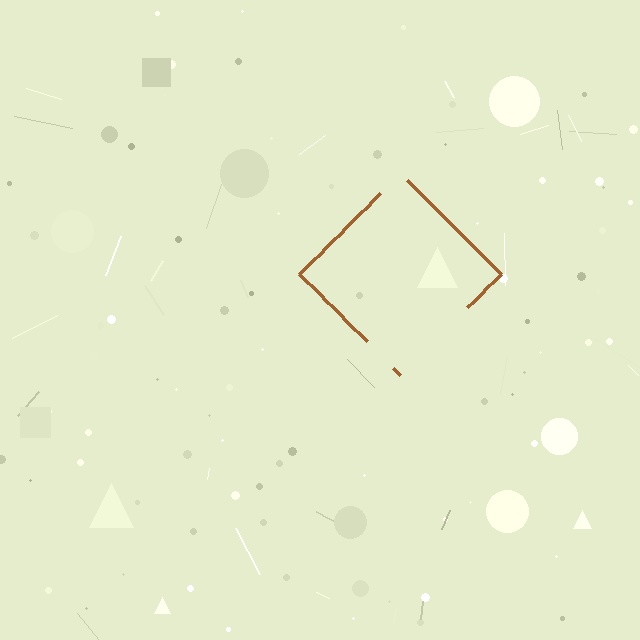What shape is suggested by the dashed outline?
The dashed outline suggests a diamond.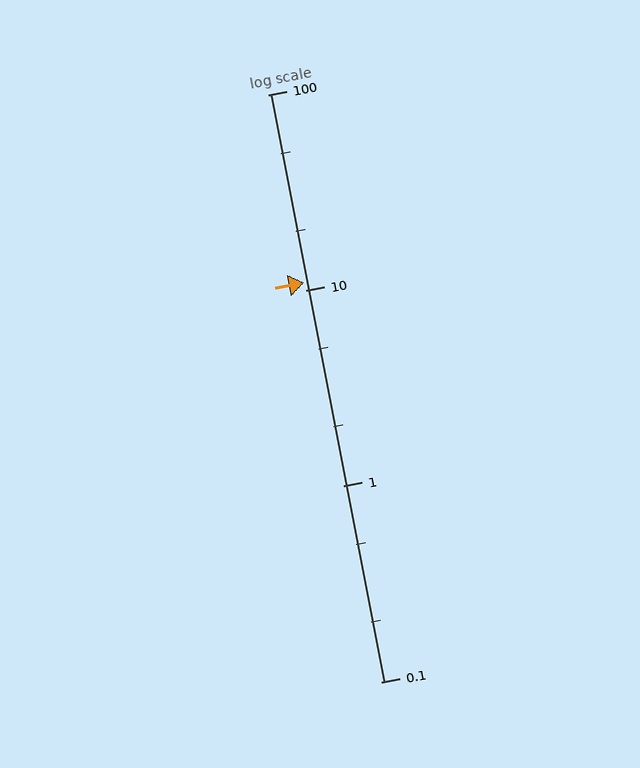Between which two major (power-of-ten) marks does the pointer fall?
The pointer is between 10 and 100.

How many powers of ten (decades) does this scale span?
The scale spans 3 decades, from 0.1 to 100.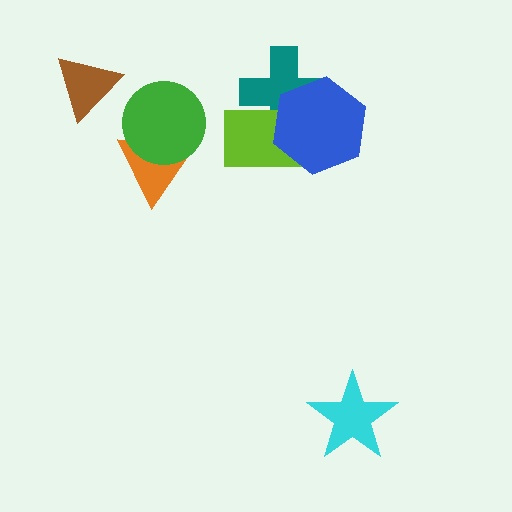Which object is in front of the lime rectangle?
The blue hexagon is in front of the lime rectangle.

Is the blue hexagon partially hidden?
No, no other shape covers it.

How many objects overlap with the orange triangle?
1 object overlaps with the orange triangle.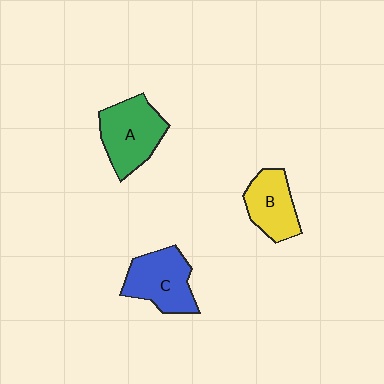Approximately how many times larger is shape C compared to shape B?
Approximately 1.2 times.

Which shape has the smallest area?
Shape B (yellow).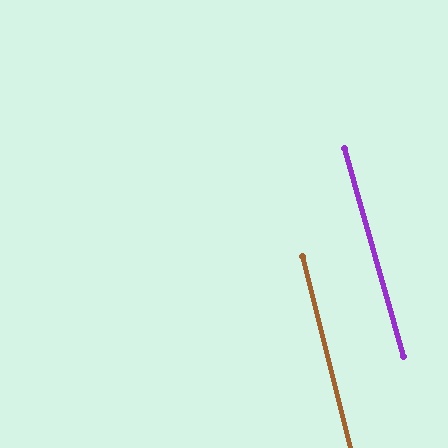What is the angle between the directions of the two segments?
Approximately 2 degrees.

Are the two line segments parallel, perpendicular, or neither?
Parallel — their directions differ by only 1.6°.